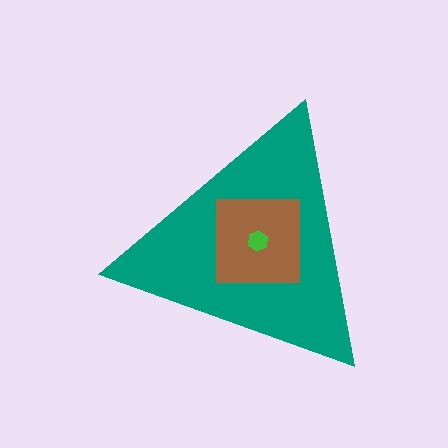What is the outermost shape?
The teal triangle.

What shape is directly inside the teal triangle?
The brown square.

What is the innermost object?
The green hexagon.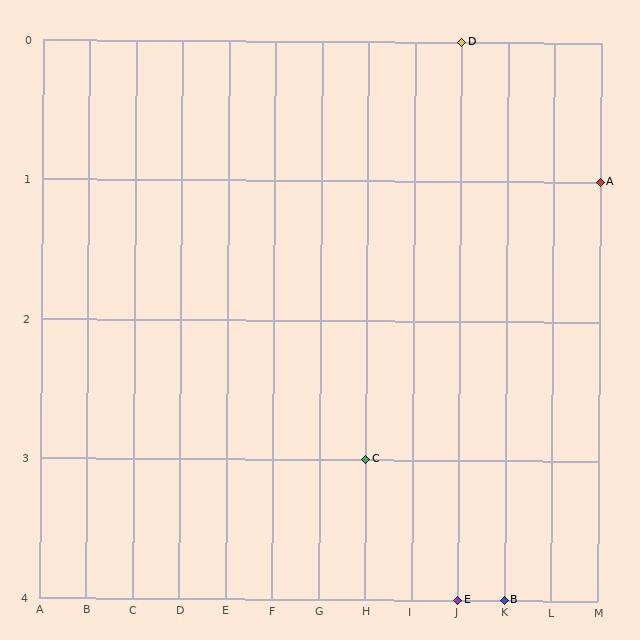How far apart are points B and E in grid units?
Points B and E are 1 column apart.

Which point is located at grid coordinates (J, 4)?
Point E is at (J, 4).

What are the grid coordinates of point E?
Point E is at grid coordinates (J, 4).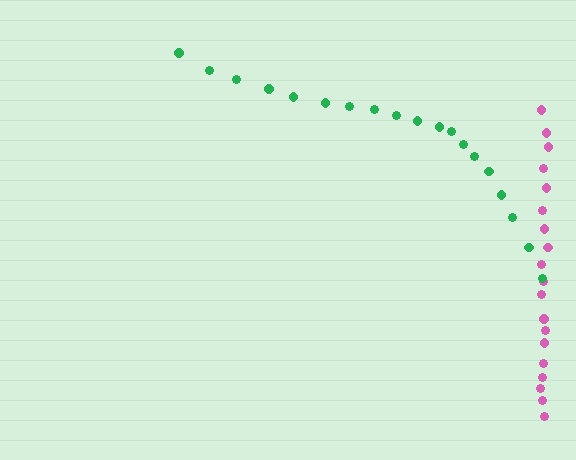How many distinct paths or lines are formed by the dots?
There are 2 distinct paths.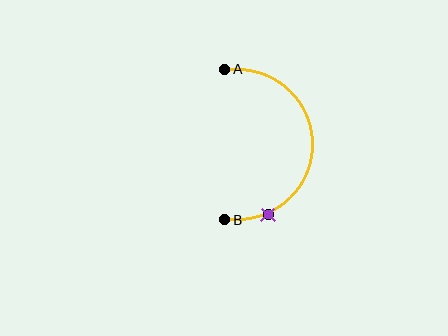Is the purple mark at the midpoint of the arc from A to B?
No. The purple mark lies on the arc but is closer to endpoint B. The arc midpoint would be at the point on the curve equidistant along the arc from both A and B.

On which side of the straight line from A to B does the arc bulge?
The arc bulges to the right of the straight line connecting A and B.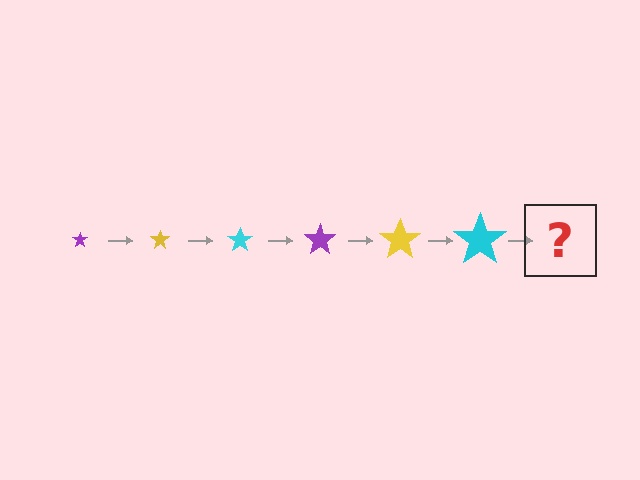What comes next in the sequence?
The next element should be a purple star, larger than the previous one.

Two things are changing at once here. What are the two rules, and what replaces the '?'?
The two rules are that the star grows larger each step and the color cycles through purple, yellow, and cyan. The '?' should be a purple star, larger than the previous one.